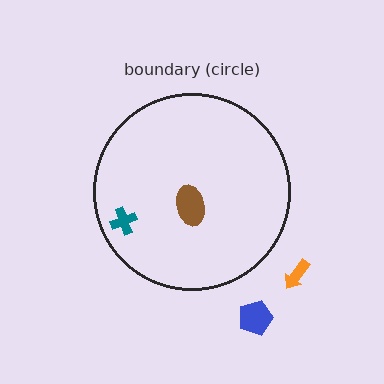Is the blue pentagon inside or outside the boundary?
Outside.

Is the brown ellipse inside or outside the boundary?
Inside.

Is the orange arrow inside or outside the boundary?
Outside.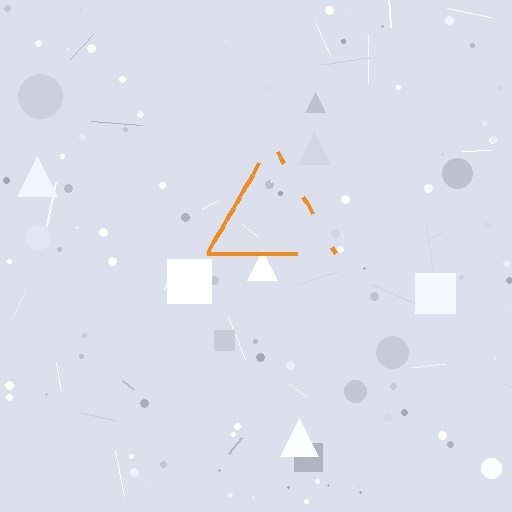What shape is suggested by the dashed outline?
The dashed outline suggests a triangle.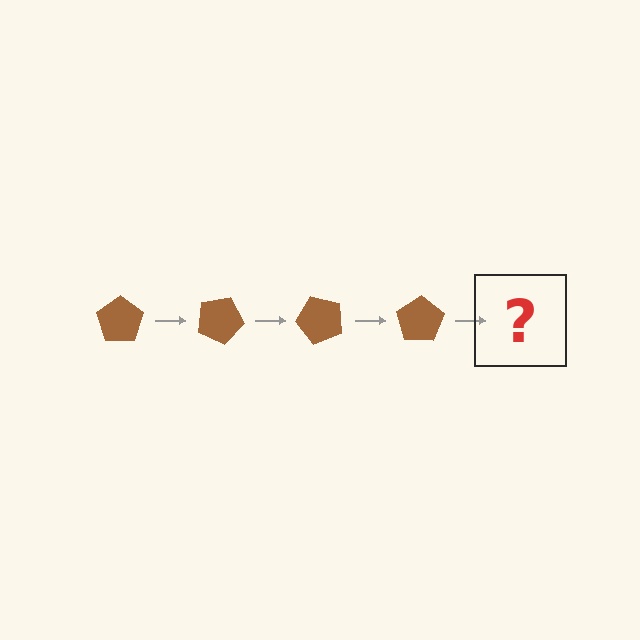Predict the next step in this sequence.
The next step is a brown pentagon rotated 100 degrees.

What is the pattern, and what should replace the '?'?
The pattern is that the pentagon rotates 25 degrees each step. The '?' should be a brown pentagon rotated 100 degrees.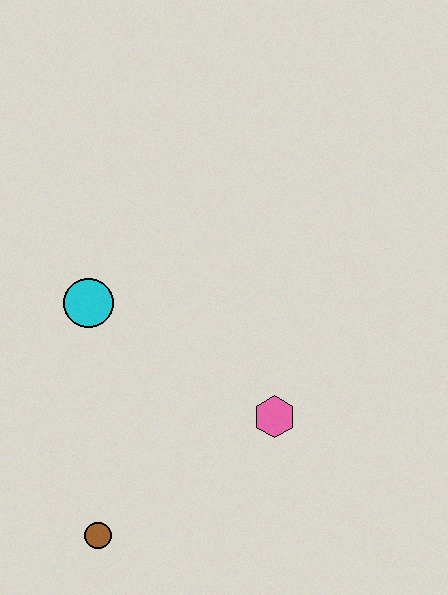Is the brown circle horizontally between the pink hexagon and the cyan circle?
Yes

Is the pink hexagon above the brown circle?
Yes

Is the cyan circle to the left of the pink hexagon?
Yes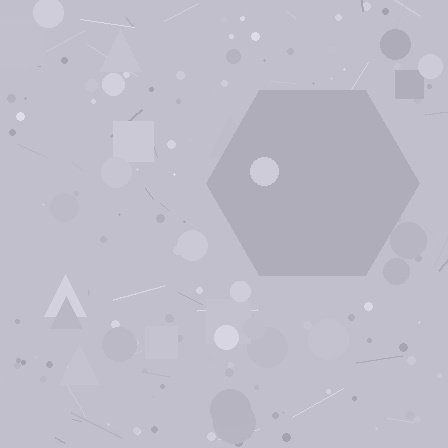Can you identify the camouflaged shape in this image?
The camouflaged shape is a hexagon.